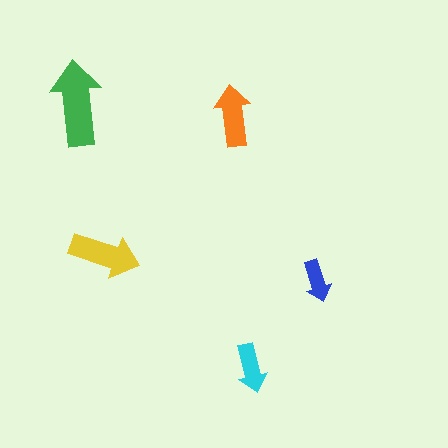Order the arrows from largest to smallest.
the green one, the yellow one, the orange one, the cyan one, the blue one.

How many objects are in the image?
There are 5 objects in the image.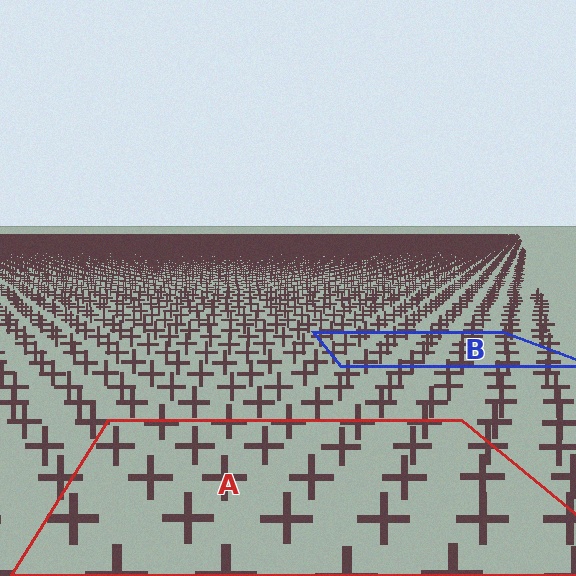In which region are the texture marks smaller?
The texture marks are smaller in region B, because it is farther away.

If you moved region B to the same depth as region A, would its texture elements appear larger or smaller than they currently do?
They would appear larger. At a closer depth, the same texture elements are projected at a bigger on-screen size.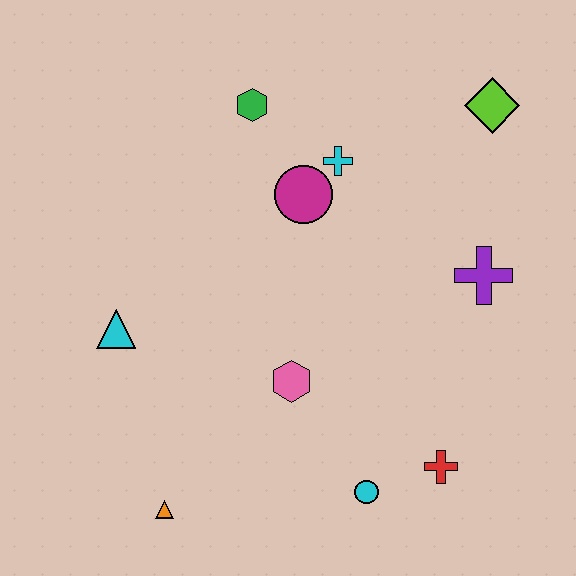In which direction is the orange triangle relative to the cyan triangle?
The orange triangle is below the cyan triangle.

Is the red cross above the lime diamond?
No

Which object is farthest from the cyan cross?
The orange triangle is farthest from the cyan cross.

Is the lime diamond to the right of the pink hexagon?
Yes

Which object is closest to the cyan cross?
The magenta circle is closest to the cyan cross.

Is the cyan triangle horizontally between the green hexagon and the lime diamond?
No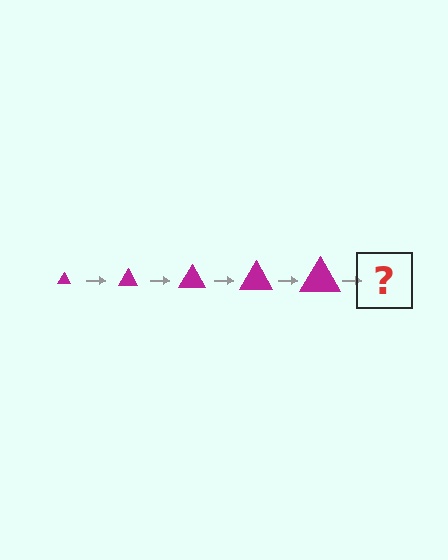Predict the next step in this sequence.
The next step is a magenta triangle, larger than the previous one.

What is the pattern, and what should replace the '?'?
The pattern is that the triangle gets progressively larger each step. The '?' should be a magenta triangle, larger than the previous one.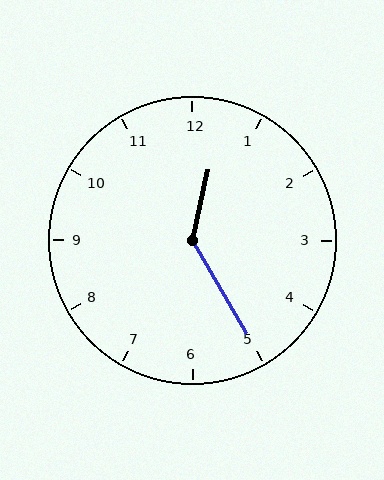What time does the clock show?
12:25.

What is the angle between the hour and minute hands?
Approximately 138 degrees.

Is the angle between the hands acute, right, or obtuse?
It is obtuse.